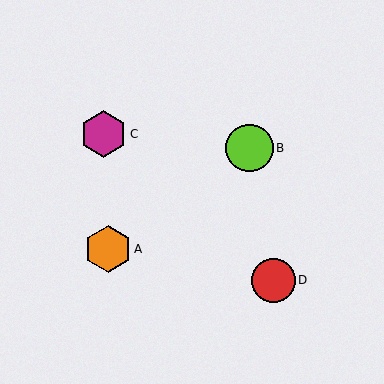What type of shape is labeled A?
Shape A is an orange hexagon.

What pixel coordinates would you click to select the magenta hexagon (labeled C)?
Click at (103, 134) to select the magenta hexagon C.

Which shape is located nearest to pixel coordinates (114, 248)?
The orange hexagon (labeled A) at (108, 249) is nearest to that location.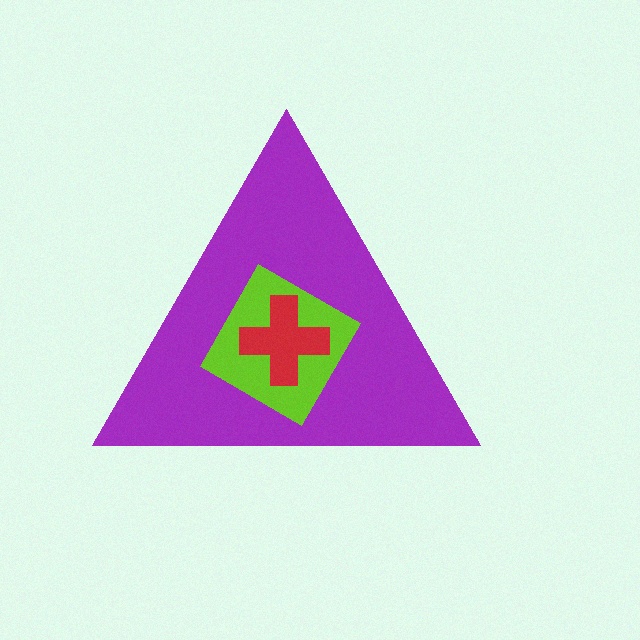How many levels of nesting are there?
3.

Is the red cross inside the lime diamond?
Yes.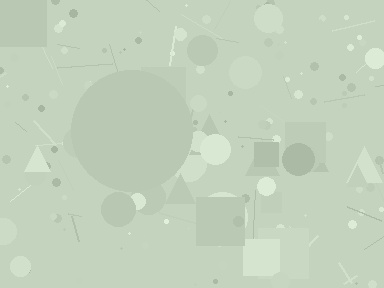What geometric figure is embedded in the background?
A circle is embedded in the background.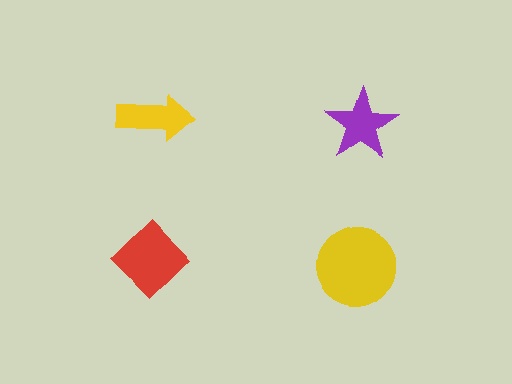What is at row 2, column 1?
A red diamond.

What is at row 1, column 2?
A purple star.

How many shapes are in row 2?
2 shapes.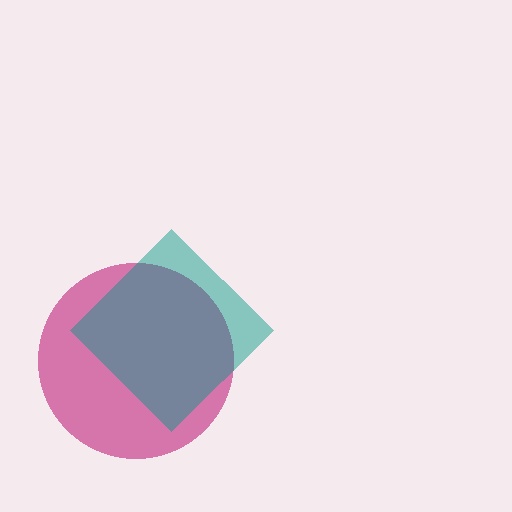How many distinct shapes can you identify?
There are 2 distinct shapes: a magenta circle, a teal diamond.